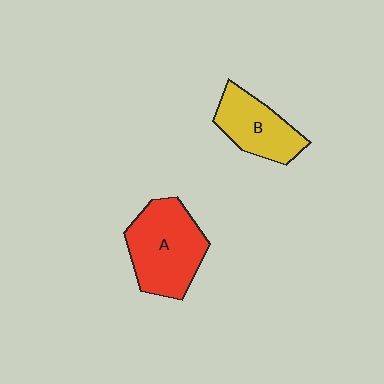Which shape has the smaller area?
Shape B (yellow).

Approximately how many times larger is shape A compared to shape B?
Approximately 1.4 times.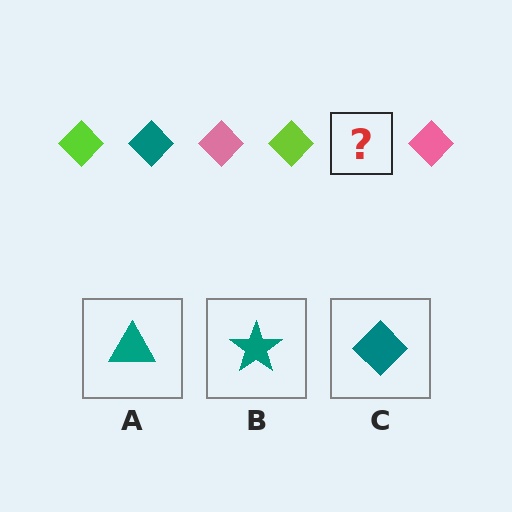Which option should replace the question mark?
Option C.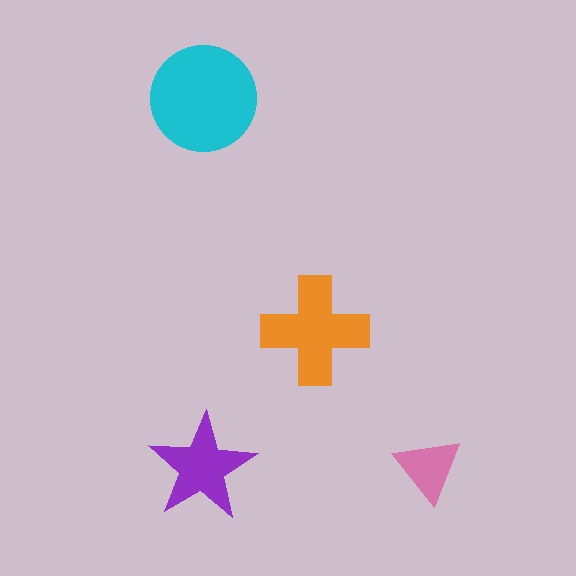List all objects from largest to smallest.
The cyan circle, the orange cross, the purple star, the pink triangle.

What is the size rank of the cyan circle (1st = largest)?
1st.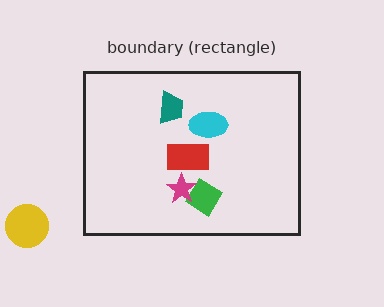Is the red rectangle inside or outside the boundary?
Inside.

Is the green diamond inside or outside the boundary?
Inside.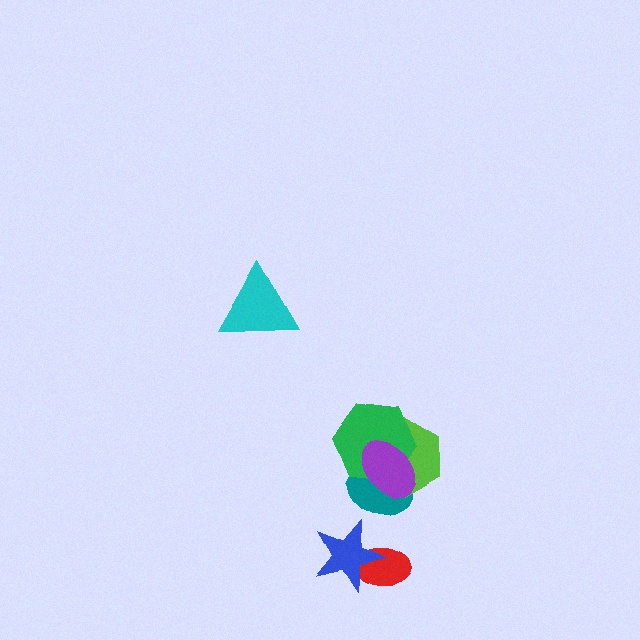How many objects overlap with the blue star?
1 object overlaps with the blue star.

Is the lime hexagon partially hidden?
Yes, it is partially covered by another shape.